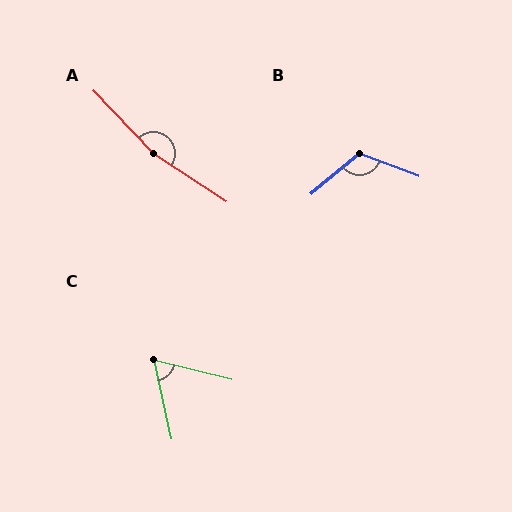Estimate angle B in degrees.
Approximately 120 degrees.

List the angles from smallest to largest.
C (64°), B (120°), A (167°).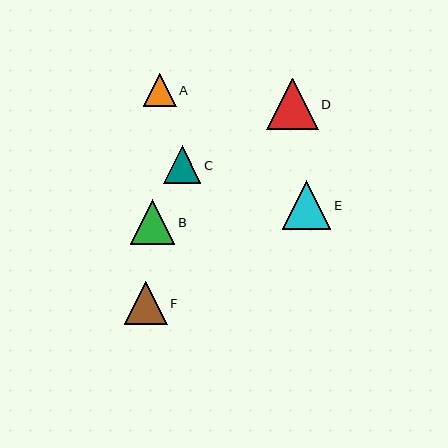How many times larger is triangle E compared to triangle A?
Triangle E is approximately 1.5 times the size of triangle A.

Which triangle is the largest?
Triangle D is the largest with a size of approximately 51 pixels.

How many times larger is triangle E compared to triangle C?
Triangle E is approximately 1.3 times the size of triangle C.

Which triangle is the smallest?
Triangle A is the smallest with a size of approximately 33 pixels.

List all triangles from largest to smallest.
From largest to smallest: D, E, B, F, C, A.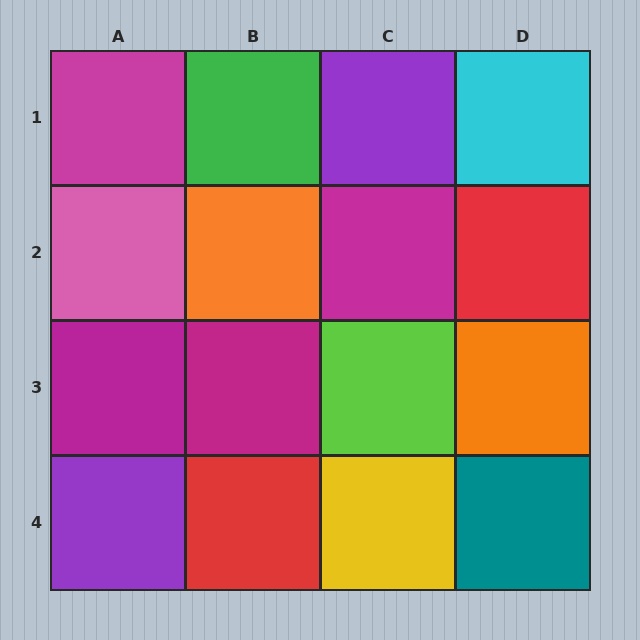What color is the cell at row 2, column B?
Orange.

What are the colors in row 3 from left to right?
Magenta, magenta, lime, orange.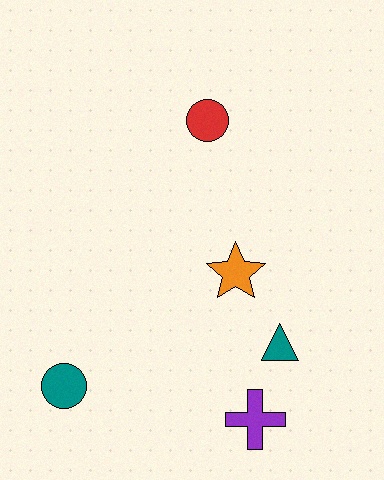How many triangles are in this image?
There is 1 triangle.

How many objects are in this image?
There are 5 objects.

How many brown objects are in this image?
There are no brown objects.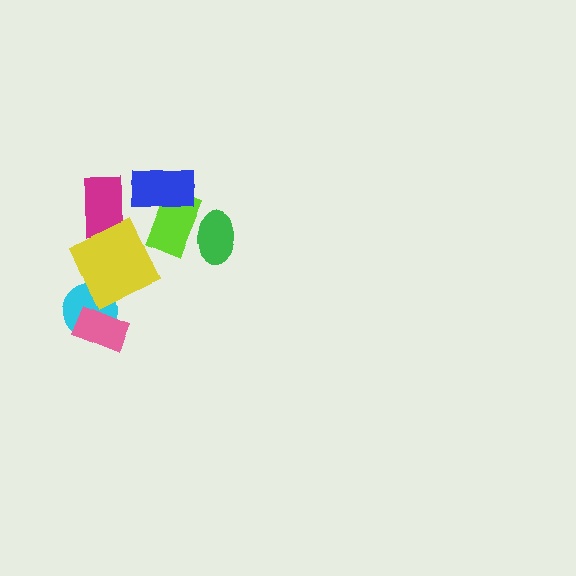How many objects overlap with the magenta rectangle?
1 object overlaps with the magenta rectangle.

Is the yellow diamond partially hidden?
No, no other shape covers it.